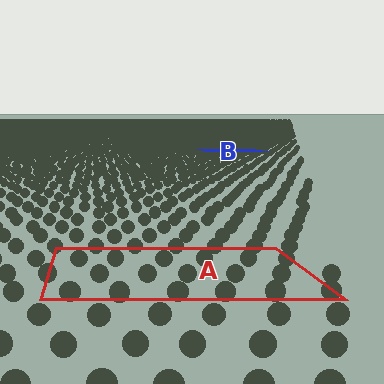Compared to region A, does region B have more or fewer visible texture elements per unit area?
Region B has more texture elements per unit area — they are packed more densely because it is farther away.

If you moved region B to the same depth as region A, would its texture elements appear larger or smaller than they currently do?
They would appear larger. At a closer depth, the same texture elements are projected at a bigger on-screen size.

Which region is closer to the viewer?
Region A is closer. The texture elements there are larger and more spread out.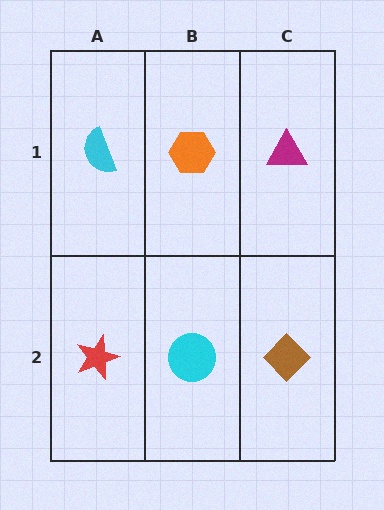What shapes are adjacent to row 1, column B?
A cyan circle (row 2, column B), a cyan semicircle (row 1, column A), a magenta triangle (row 1, column C).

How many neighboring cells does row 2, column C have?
2.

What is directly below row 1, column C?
A brown diamond.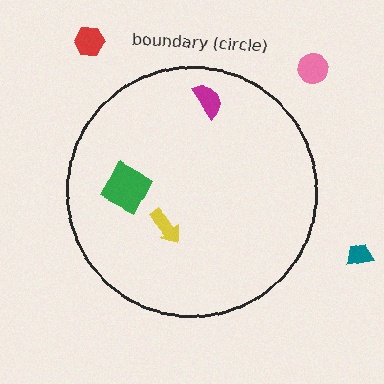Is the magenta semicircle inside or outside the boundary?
Inside.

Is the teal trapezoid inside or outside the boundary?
Outside.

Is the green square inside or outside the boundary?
Inside.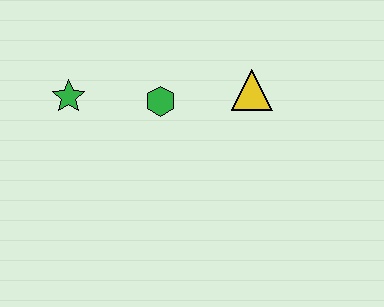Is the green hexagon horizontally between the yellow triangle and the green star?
Yes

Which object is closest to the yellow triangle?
The green hexagon is closest to the yellow triangle.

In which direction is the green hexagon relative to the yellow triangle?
The green hexagon is to the left of the yellow triangle.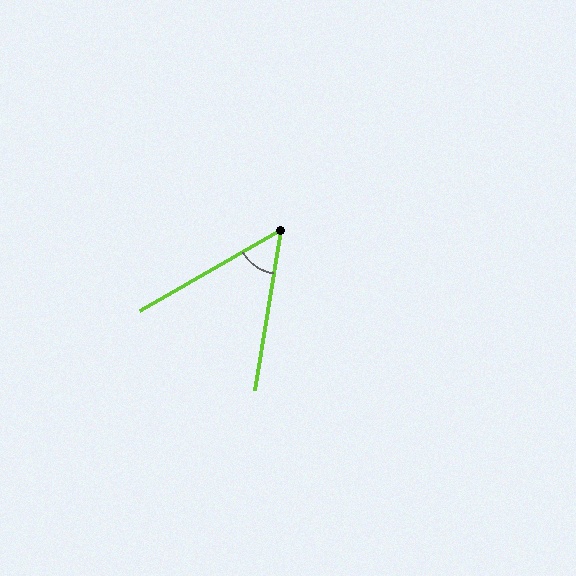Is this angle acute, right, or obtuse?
It is acute.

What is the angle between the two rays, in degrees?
Approximately 51 degrees.